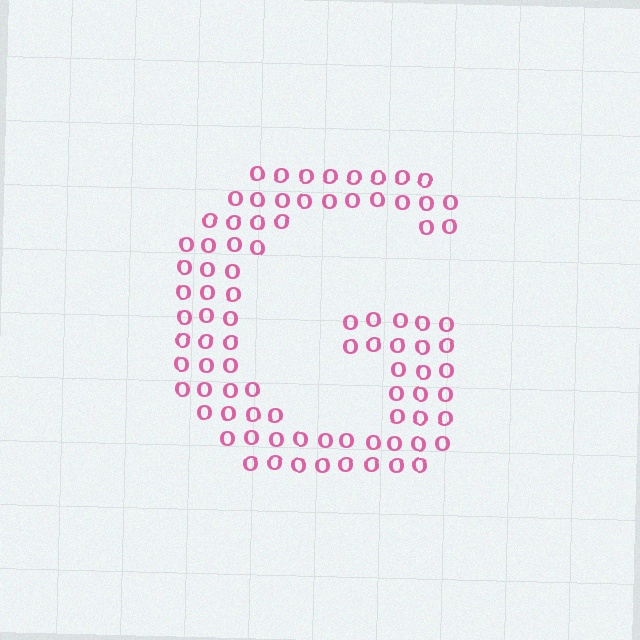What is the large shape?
The large shape is the letter G.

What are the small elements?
The small elements are letter O's.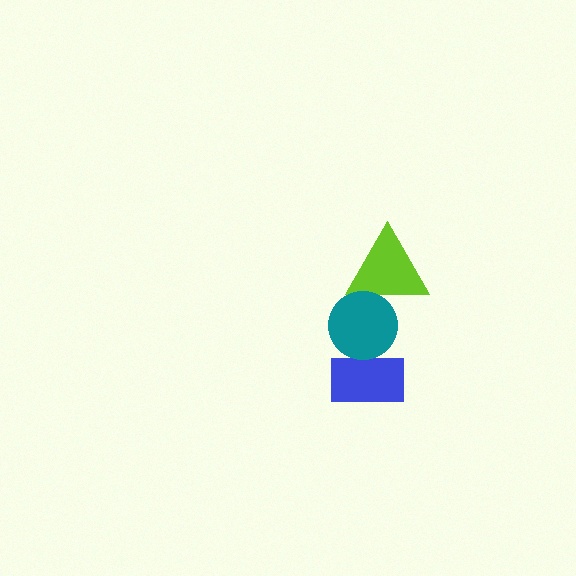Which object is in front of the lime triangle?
The teal circle is in front of the lime triangle.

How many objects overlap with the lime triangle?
1 object overlaps with the lime triangle.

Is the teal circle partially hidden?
No, no other shape covers it.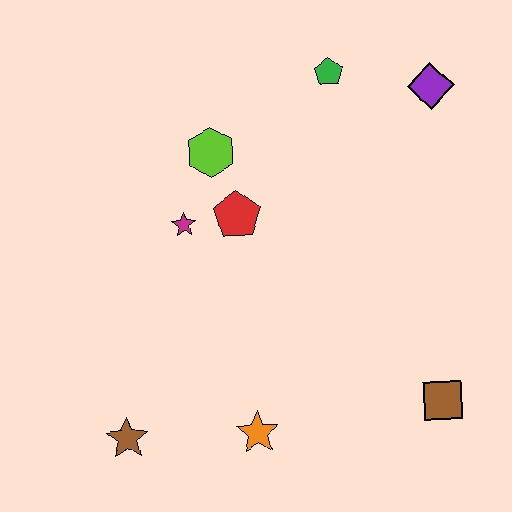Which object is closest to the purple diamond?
The green pentagon is closest to the purple diamond.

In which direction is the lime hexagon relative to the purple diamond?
The lime hexagon is to the left of the purple diamond.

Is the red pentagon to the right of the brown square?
No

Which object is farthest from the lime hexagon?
The brown square is farthest from the lime hexagon.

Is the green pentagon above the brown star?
Yes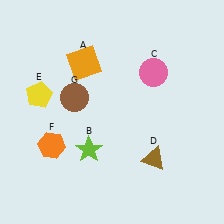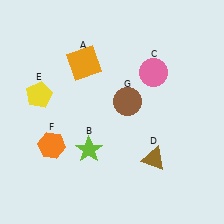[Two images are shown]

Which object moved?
The brown circle (G) moved right.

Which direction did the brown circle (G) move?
The brown circle (G) moved right.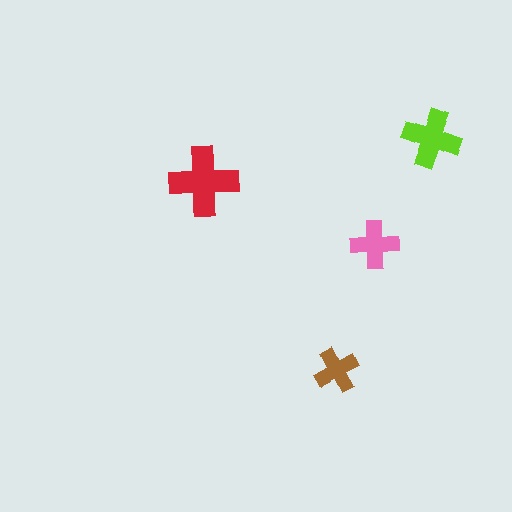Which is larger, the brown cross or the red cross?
The red one.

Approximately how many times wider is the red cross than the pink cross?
About 1.5 times wider.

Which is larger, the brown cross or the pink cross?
The pink one.